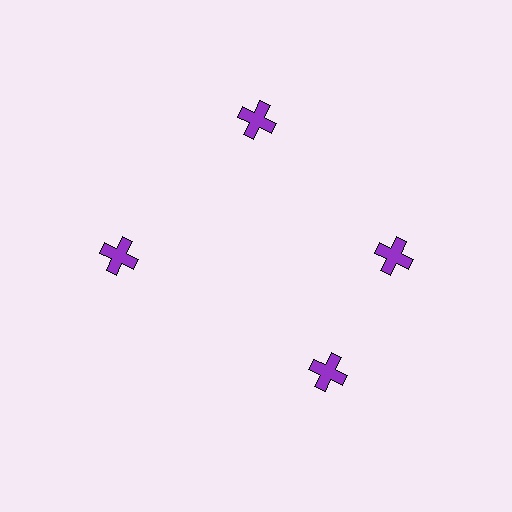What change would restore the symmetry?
The symmetry would be restored by rotating it back into even spacing with its neighbors so that all 4 crosses sit at equal angles and equal distance from the center.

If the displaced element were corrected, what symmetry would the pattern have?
It would have 4-fold rotational symmetry — the pattern would map onto itself every 90 degrees.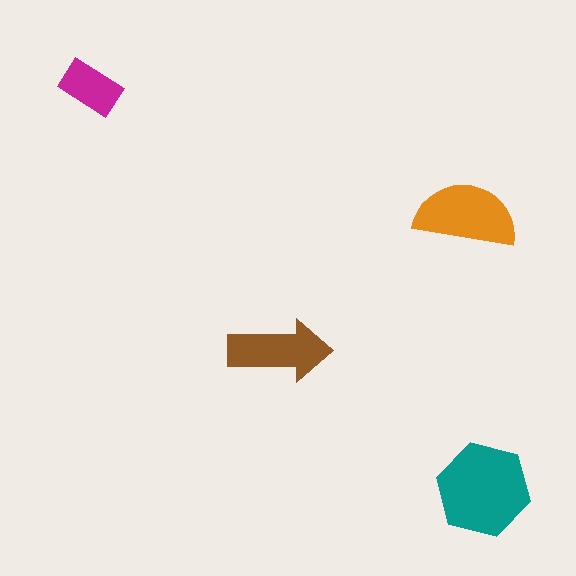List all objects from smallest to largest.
The magenta rectangle, the brown arrow, the orange semicircle, the teal hexagon.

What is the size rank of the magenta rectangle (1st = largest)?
4th.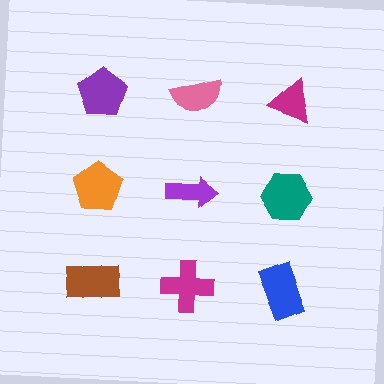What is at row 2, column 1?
An orange pentagon.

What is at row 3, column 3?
A blue rectangle.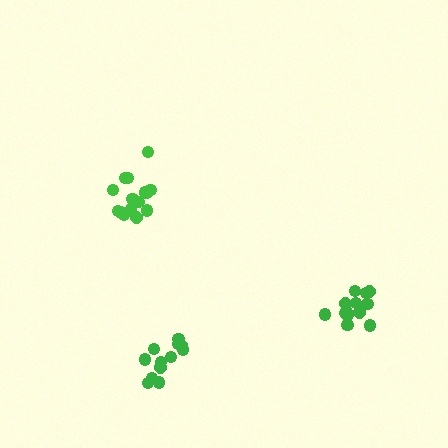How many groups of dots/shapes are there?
There are 3 groups.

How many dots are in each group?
Group 1: 15 dots, Group 2: 13 dots, Group 3: 12 dots (40 total).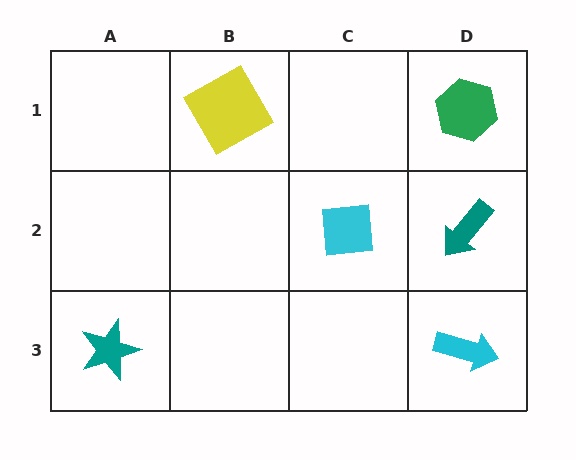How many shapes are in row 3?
2 shapes.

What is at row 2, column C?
A cyan square.